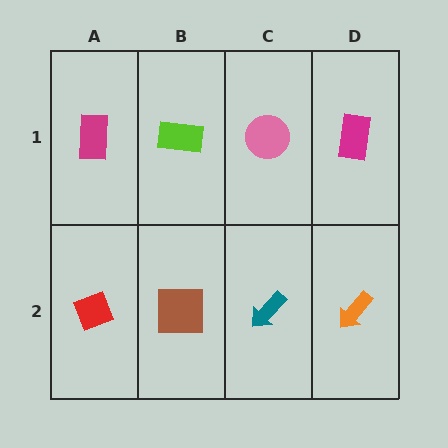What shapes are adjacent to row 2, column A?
A magenta rectangle (row 1, column A), a brown square (row 2, column B).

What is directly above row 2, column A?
A magenta rectangle.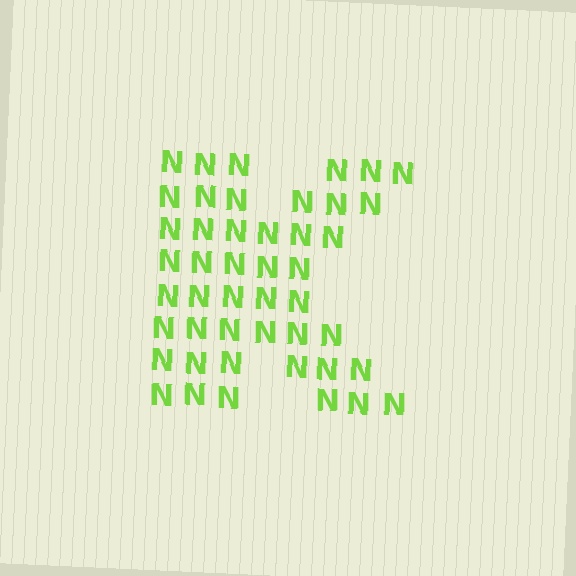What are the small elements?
The small elements are letter N's.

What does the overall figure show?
The overall figure shows the letter K.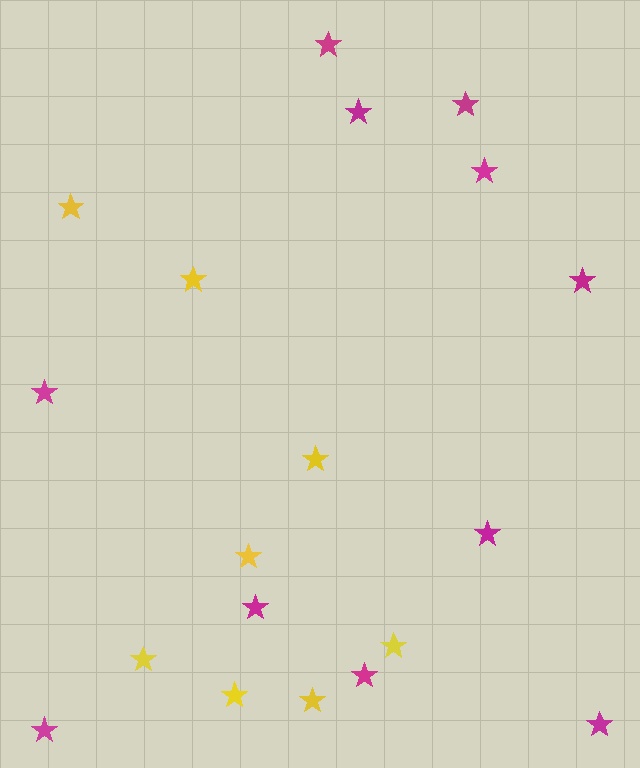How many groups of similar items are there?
There are 2 groups: one group of yellow stars (8) and one group of magenta stars (11).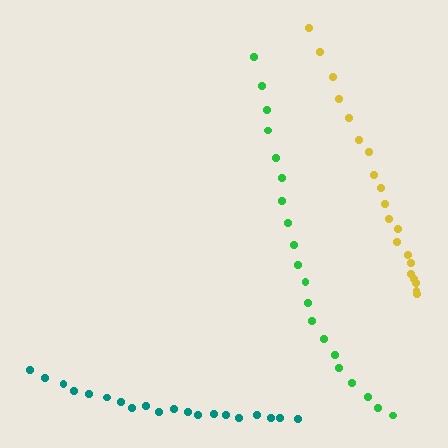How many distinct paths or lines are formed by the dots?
There are 3 distinct paths.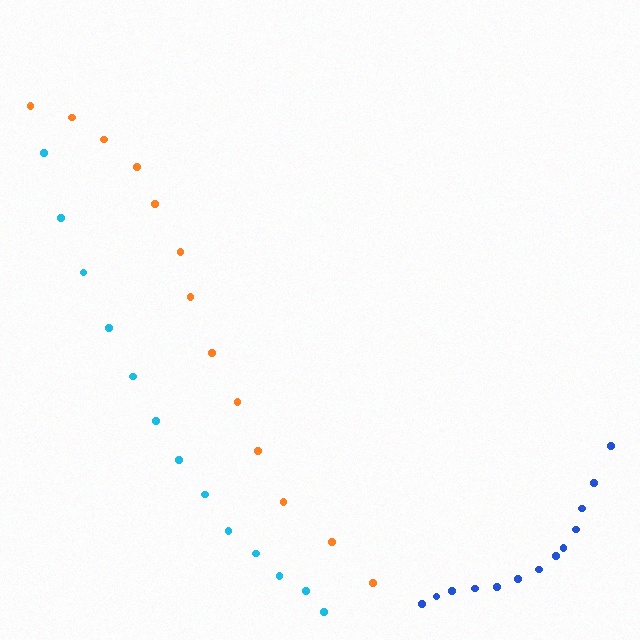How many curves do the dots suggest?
There are 3 distinct paths.